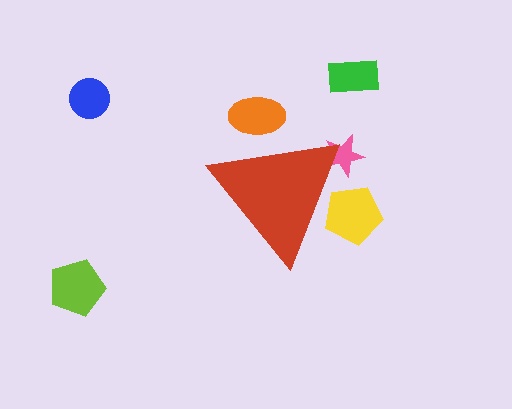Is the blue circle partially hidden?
No, the blue circle is fully visible.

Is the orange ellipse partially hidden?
Yes, the orange ellipse is partially hidden behind the red triangle.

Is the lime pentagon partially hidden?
No, the lime pentagon is fully visible.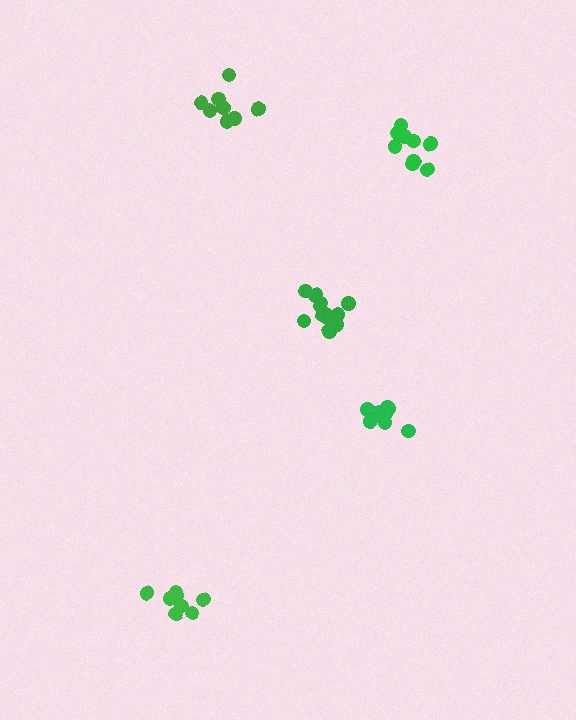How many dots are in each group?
Group 1: 8 dots, Group 2: 9 dots, Group 3: 9 dots, Group 4: 8 dots, Group 5: 13 dots (47 total).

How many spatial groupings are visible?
There are 5 spatial groupings.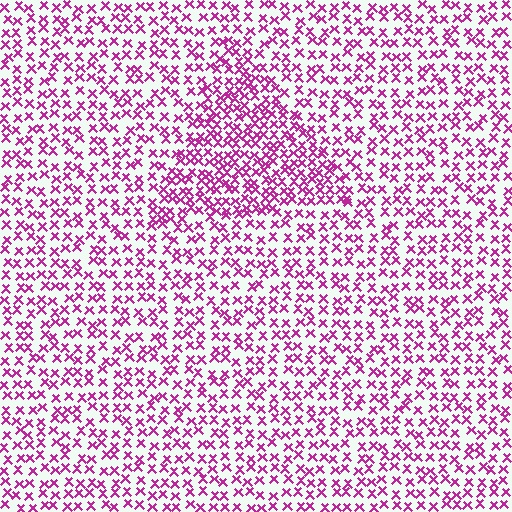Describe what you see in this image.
The image contains small magenta elements arranged at two different densities. A triangle-shaped region is visible where the elements are more densely packed than the surrounding area.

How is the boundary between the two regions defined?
The boundary is defined by a change in element density (approximately 1.7x ratio). All elements are the same color, size, and shape.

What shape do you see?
I see a triangle.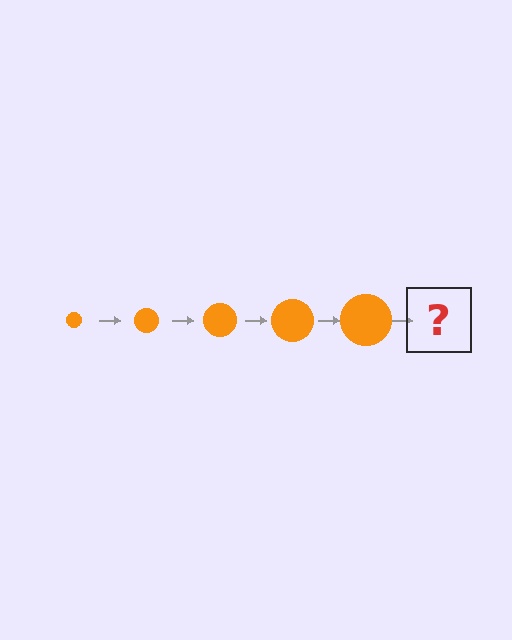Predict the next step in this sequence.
The next step is an orange circle, larger than the previous one.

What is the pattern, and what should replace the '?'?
The pattern is that the circle gets progressively larger each step. The '?' should be an orange circle, larger than the previous one.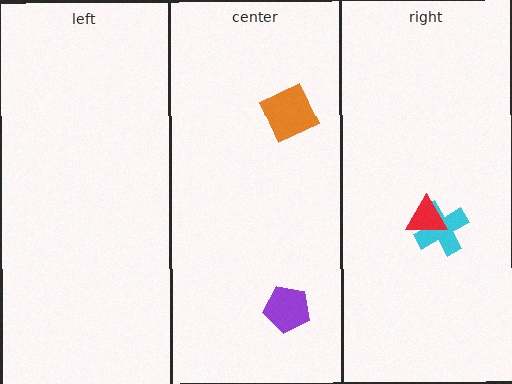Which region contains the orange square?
The center region.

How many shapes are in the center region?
2.